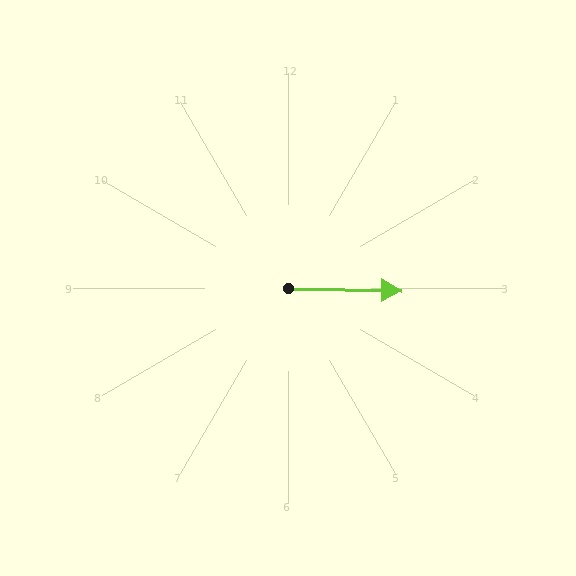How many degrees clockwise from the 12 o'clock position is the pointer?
Approximately 91 degrees.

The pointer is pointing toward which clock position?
Roughly 3 o'clock.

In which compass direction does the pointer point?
East.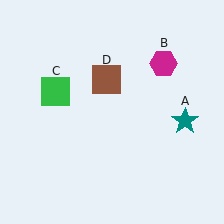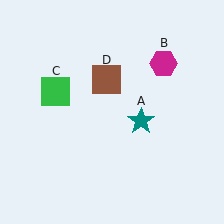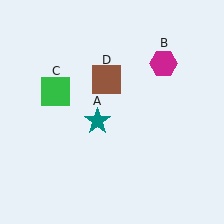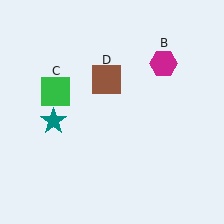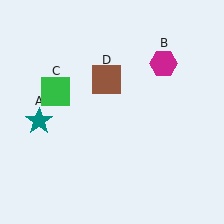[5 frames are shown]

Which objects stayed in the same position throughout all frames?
Magenta hexagon (object B) and green square (object C) and brown square (object D) remained stationary.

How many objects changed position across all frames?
1 object changed position: teal star (object A).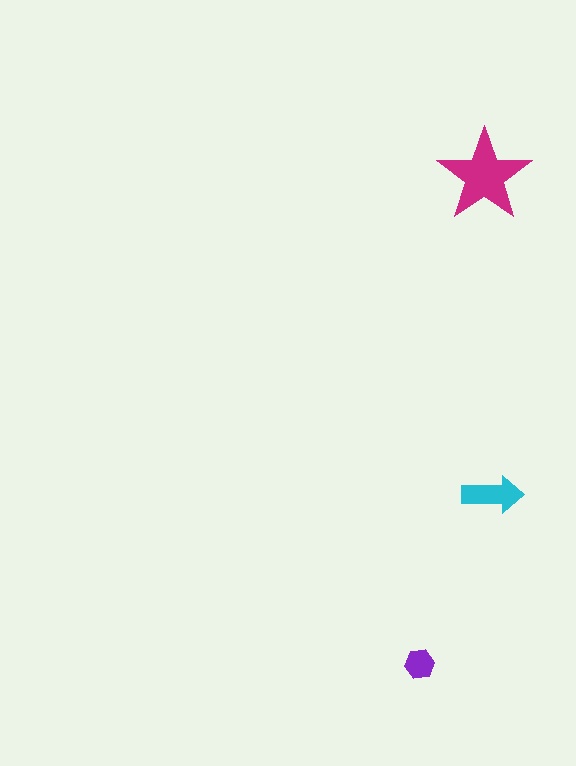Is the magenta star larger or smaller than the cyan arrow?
Larger.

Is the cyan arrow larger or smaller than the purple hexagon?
Larger.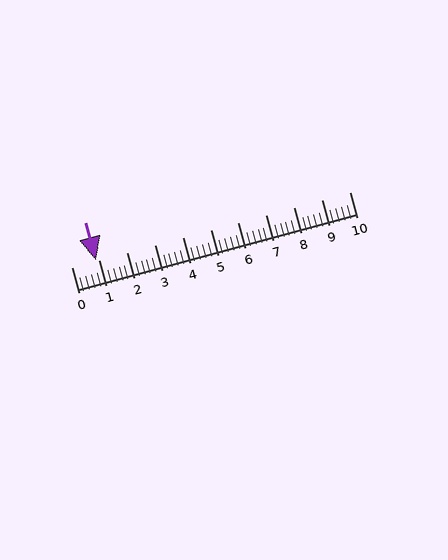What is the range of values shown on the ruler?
The ruler shows values from 0 to 10.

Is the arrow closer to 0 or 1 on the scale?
The arrow is closer to 1.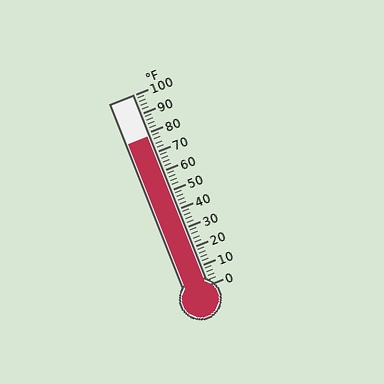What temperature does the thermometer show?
The thermometer shows approximately 78°F.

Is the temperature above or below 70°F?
The temperature is above 70°F.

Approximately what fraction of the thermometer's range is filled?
The thermometer is filled to approximately 80% of its range.